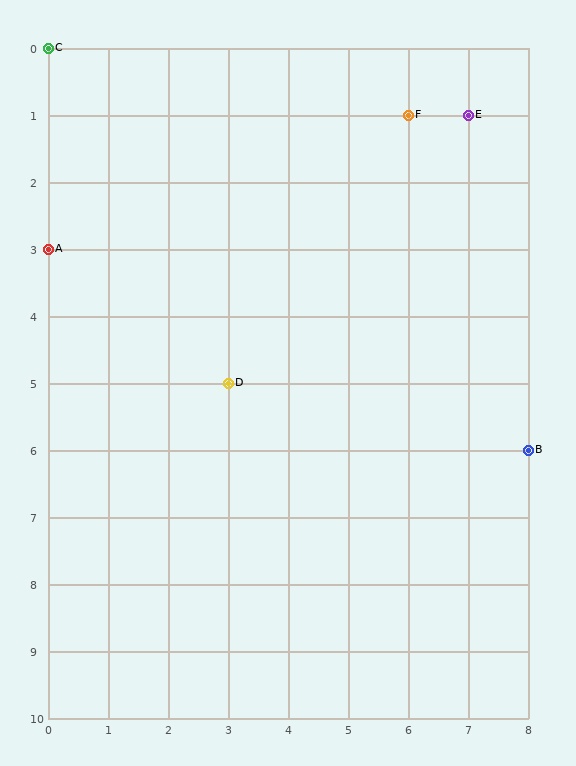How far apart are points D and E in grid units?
Points D and E are 4 columns and 4 rows apart (about 5.7 grid units diagonally).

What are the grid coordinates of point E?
Point E is at grid coordinates (7, 1).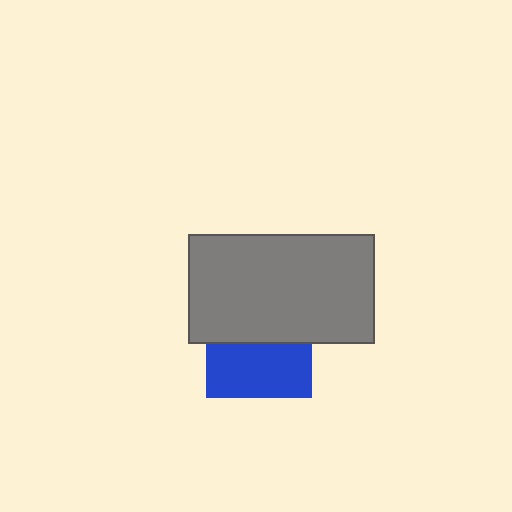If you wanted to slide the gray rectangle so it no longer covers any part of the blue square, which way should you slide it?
Slide it up — that is the most direct way to separate the two shapes.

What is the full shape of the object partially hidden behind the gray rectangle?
The partially hidden object is a blue square.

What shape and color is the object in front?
The object in front is a gray rectangle.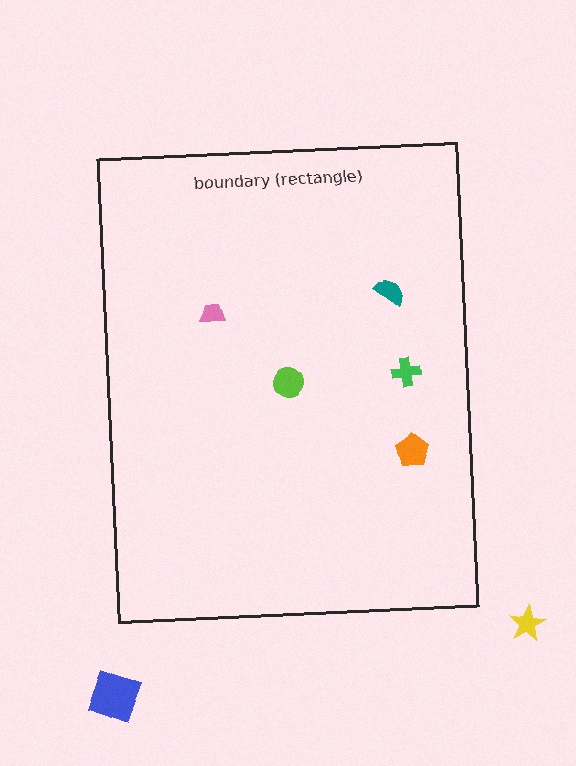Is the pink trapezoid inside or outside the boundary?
Inside.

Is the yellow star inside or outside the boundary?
Outside.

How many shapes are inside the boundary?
5 inside, 2 outside.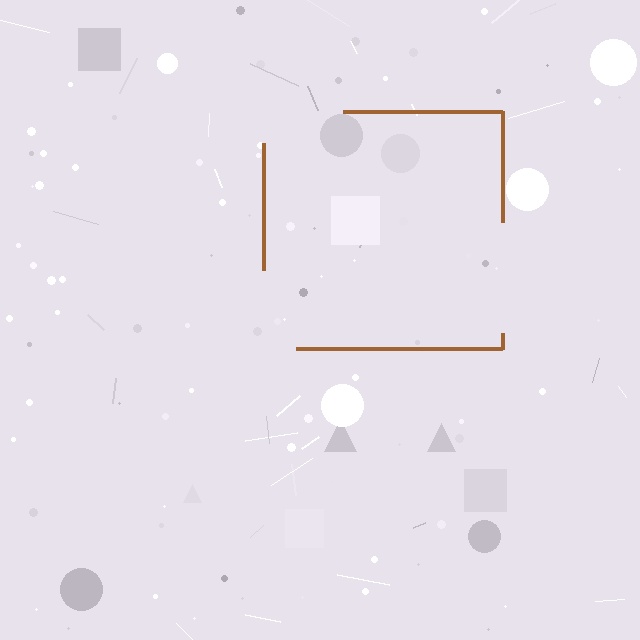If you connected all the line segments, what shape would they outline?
They would outline a square.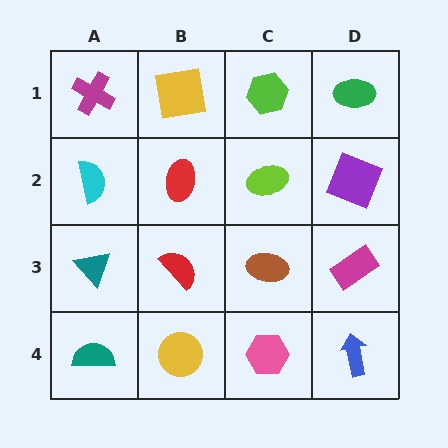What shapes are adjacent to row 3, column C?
A lime ellipse (row 2, column C), a pink hexagon (row 4, column C), a red semicircle (row 3, column B), a magenta rectangle (row 3, column D).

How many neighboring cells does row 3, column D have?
3.